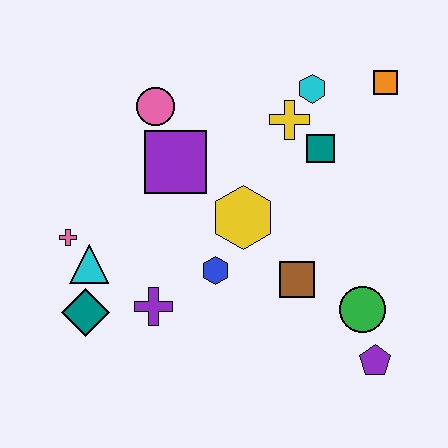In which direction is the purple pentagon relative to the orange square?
The purple pentagon is below the orange square.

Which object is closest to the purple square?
The pink circle is closest to the purple square.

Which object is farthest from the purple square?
The purple pentagon is farthest from the purple square.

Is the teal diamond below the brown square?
Yes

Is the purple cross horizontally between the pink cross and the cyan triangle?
No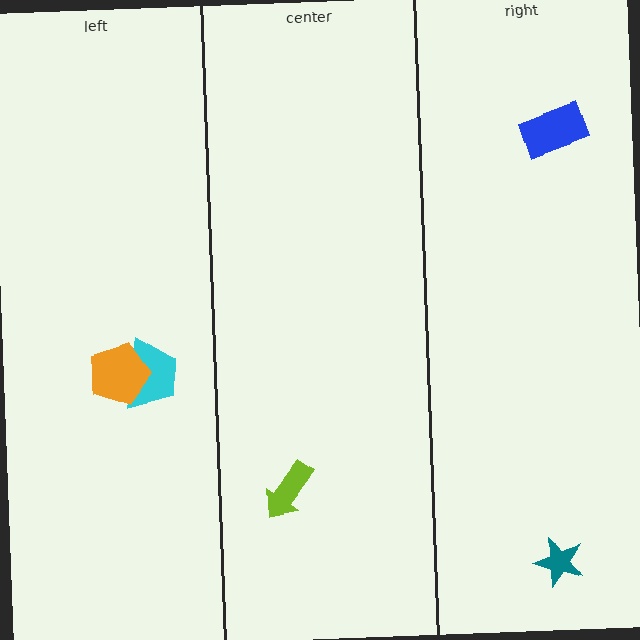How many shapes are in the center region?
1.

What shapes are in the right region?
The teal star, the blue rectangle.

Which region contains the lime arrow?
The center region.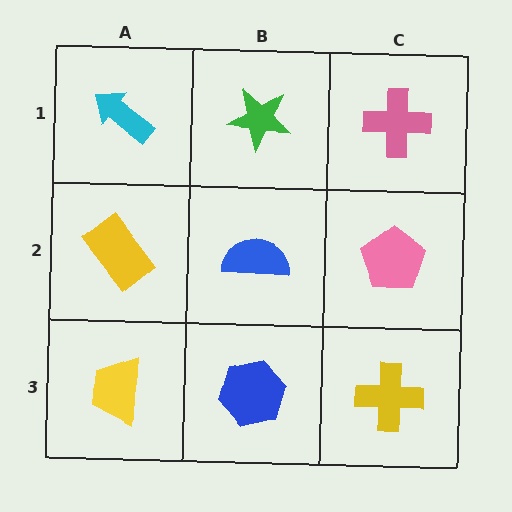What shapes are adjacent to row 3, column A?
A yellow rectangle (row 2, column A), a blue hexagon (row 3, column B).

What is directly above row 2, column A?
A cyan arrow.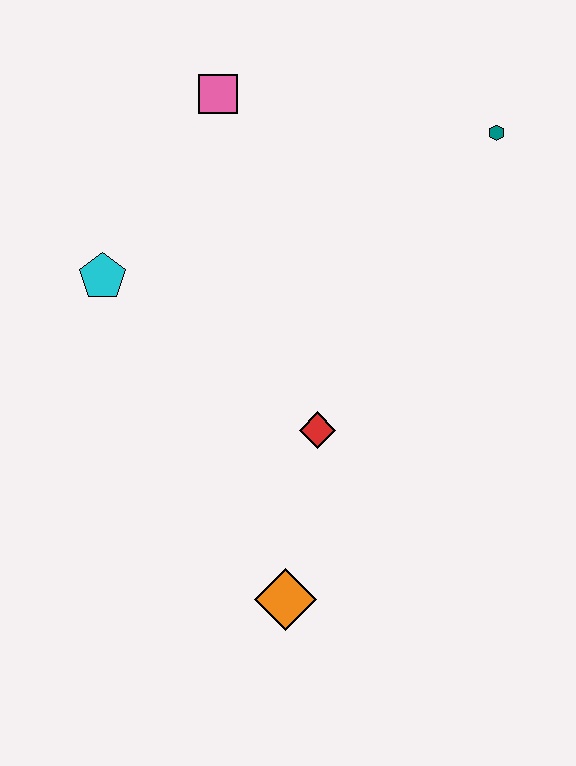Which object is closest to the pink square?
The cyan pentagon is closest to the pink square.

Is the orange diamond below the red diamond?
Yes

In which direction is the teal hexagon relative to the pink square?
The teal hexagon is to the right of the pink square.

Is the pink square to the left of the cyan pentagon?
No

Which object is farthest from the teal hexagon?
The orange diamond is farthest from the teal hexagon.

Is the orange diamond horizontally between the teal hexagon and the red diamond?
No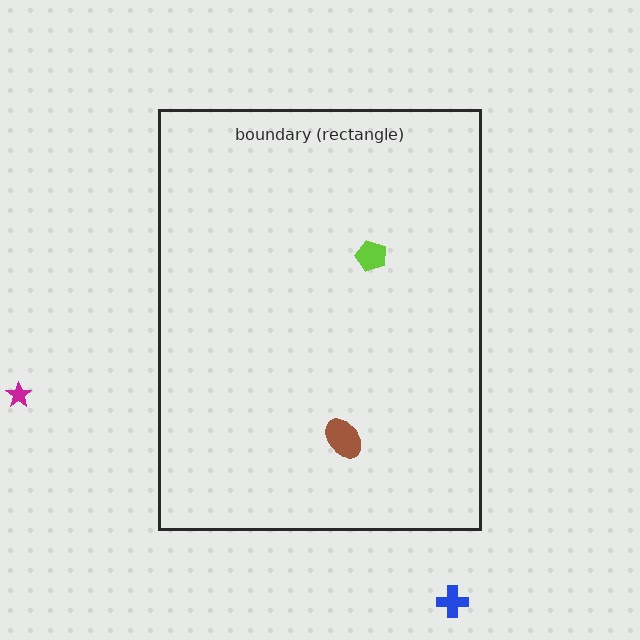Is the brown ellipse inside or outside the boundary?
Inside.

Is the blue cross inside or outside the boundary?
Outside.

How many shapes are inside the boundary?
2 inside, 2 outside.